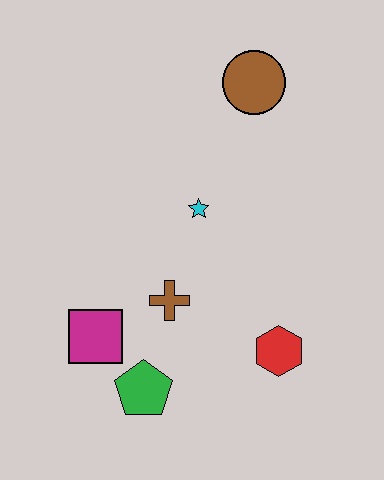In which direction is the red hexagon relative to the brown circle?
The red hexagon is below the brown circle.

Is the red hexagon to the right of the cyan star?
Yes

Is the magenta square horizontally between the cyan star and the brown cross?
No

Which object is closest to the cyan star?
The brown cross is closest to the cyan star.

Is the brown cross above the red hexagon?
Yes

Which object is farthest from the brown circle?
The green pentagon is farthest from the brown circle.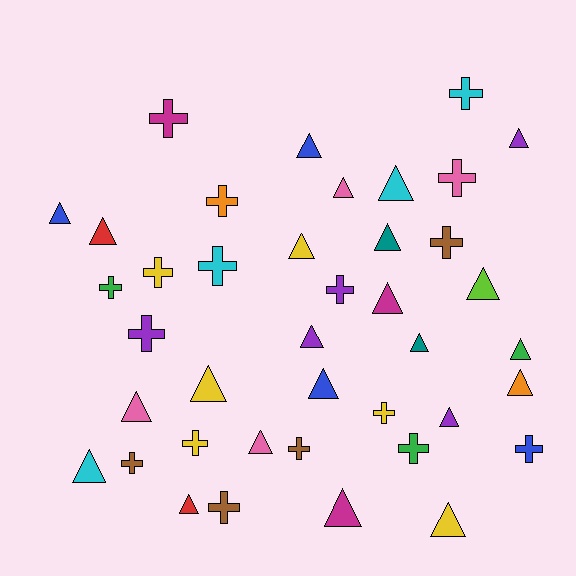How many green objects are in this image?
There are 3 green objects.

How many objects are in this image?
There are 40 objects.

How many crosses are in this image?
There are 17 crosses.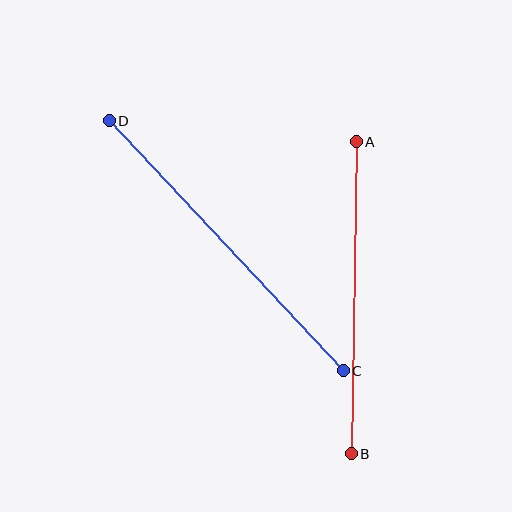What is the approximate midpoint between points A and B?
The midpoint is at approximately (354, 298) pixels.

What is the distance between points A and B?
The distance is approximately 312 pixels.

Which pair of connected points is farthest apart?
Points C and D are farthest apart.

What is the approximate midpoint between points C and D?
The midpoint is at approximately (226, 246) pixels.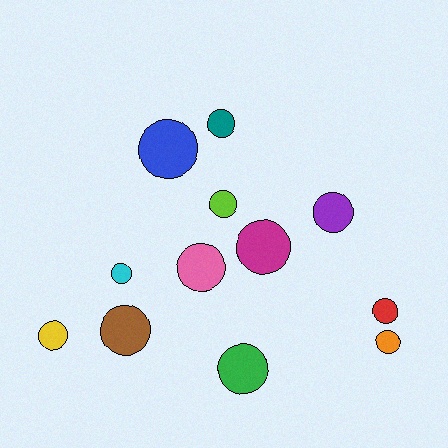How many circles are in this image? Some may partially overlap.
There are 12 circles.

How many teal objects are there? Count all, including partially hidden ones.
There is 1 teal object.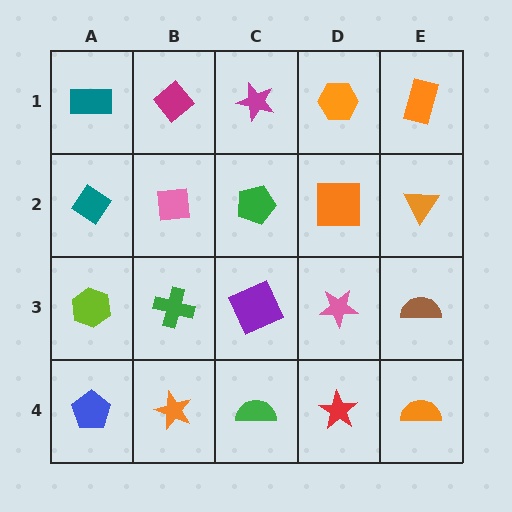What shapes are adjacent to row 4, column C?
A purple square (row 3, column C), an orange star (row 4, column B), a red star (row 4, column D).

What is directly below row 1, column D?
An orange square.